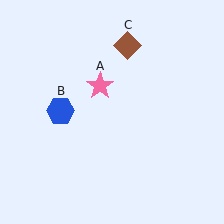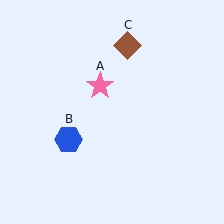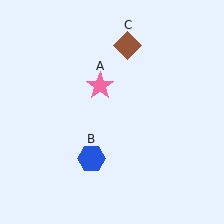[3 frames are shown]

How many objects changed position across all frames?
1 object changed position: blue hexagon (object B).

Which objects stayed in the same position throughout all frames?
Pink star (object A) and brown diamond (object C) remained stationary.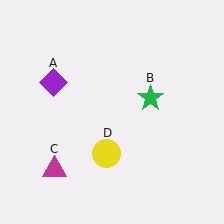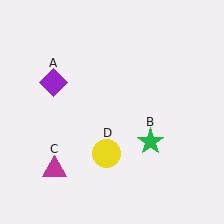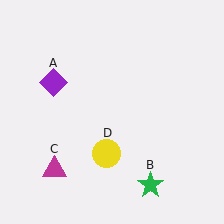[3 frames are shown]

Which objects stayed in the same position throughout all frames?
Purple diamond (object A) and magenta triangle (object C) and yellow circle (object D) remained stationary.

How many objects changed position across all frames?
1 object changed position: green star (object B).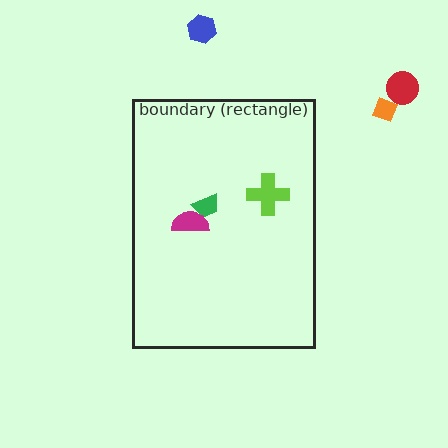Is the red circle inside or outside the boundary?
Outside.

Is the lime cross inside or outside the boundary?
Inside.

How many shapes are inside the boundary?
3 inside, 3 outside.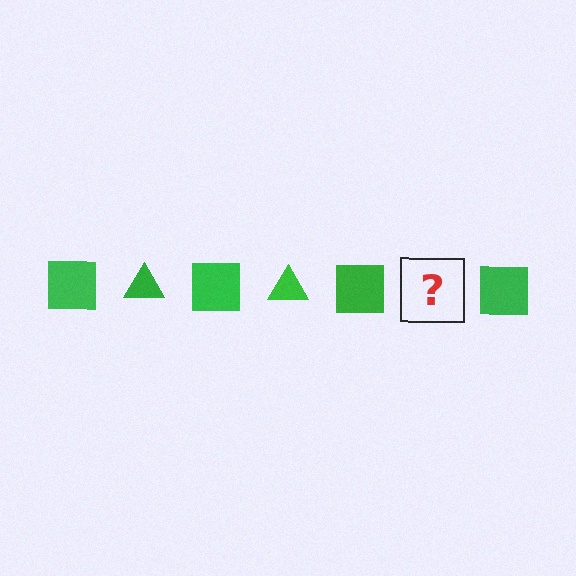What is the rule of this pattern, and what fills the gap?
The rule is that the pattern cycles through square, triangle shapes in green. The gap should be filled with a green triangle.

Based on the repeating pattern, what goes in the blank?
The blank should be a green triangle.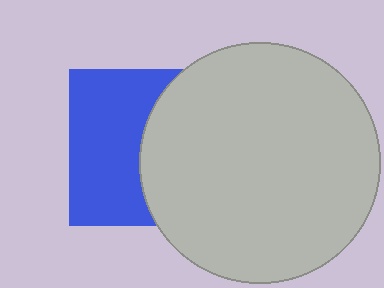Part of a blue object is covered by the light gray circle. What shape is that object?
It is a square.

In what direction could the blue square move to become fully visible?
The blue square could move left. That would shift it out from behind the light gray circle entirely.